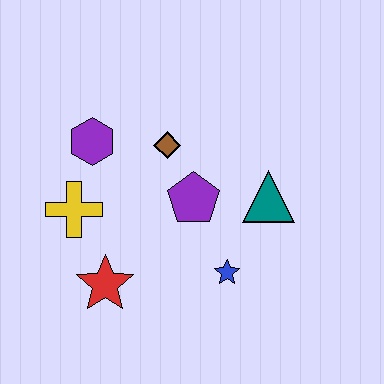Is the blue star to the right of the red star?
Yes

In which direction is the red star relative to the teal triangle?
The red star is to the left of the teal triangle.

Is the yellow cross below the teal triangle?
Yes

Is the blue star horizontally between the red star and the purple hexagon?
No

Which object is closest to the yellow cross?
The purple hexagon is closest to the yellow cross.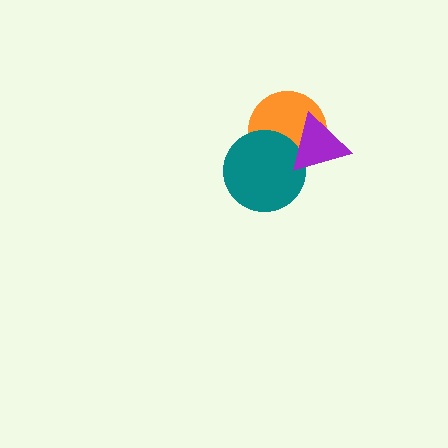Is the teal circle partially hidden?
Yes, it is partially covered by another shape.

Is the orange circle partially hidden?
Yes, it is partially covered by another shape.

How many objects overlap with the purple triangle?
2 objects overlap with the purple triangle.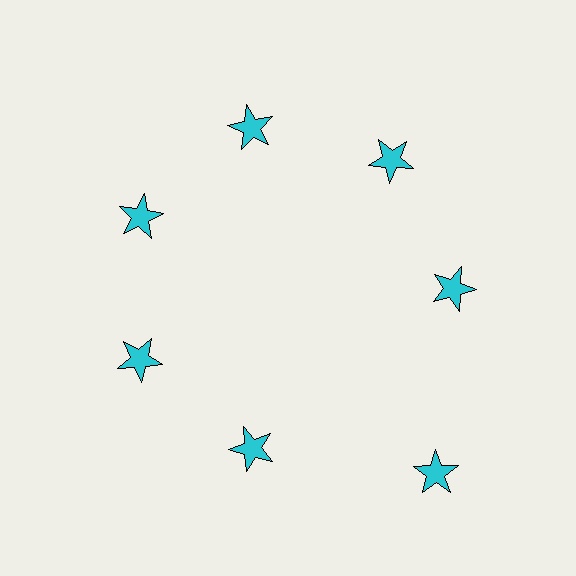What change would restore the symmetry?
The symmetry would be restored by moving it inward, back onto the ring so that all 7 stars sit at equal angles and equal distance from the center.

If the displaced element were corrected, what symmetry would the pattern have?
It would have 7-fold rotational symmetry — the pattern would map onto itself every 51 degrees.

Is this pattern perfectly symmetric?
No. The 7 cyan stars are arranged in a ring, but one element near the 5 o'clock position is pushed outward from the center, breaking the 7-fold rotational symmetry.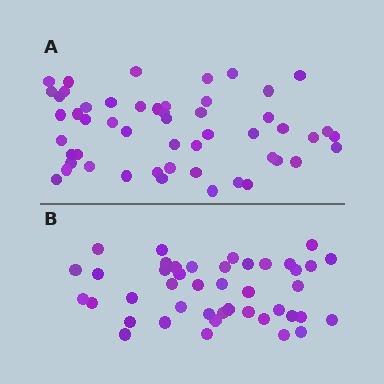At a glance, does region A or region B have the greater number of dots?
Region A (the top region) has more dots.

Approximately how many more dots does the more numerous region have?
Region A has roughly 8 or so more dots than region B.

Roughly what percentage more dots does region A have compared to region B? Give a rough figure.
About 20% more.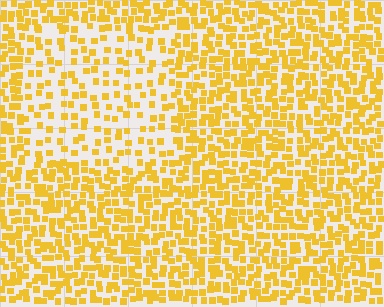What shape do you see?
I see a rectangle.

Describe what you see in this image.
The image contains small yellow elements arranged at two different densities. A rectangle-shaped region is visible where the elements are less densely packed than the surrounding area.